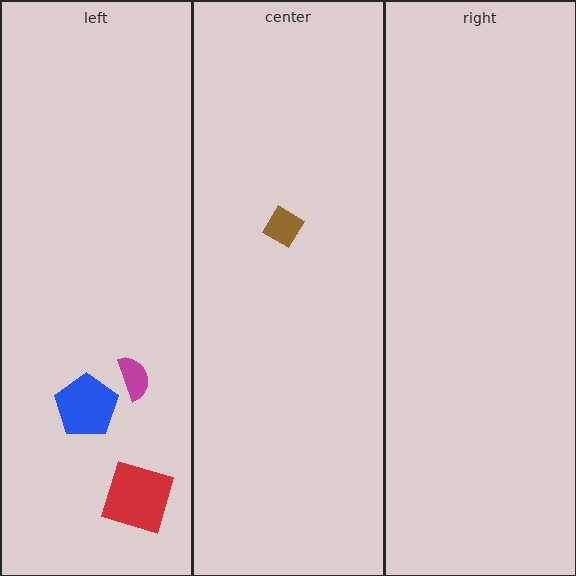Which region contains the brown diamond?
The center region.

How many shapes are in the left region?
3.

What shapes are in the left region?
The red square, the blue pentagon, the magenta semicircle.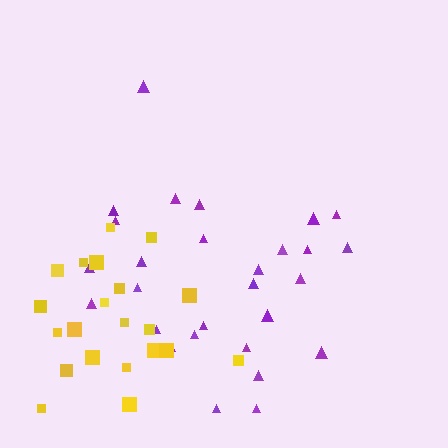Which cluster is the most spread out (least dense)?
Yellow.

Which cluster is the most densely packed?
Purple.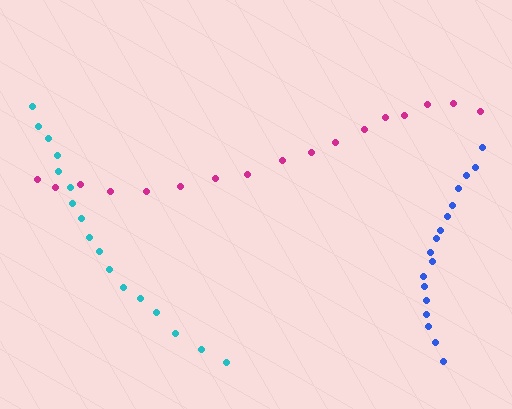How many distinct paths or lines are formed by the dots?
There are 3 distinct paths.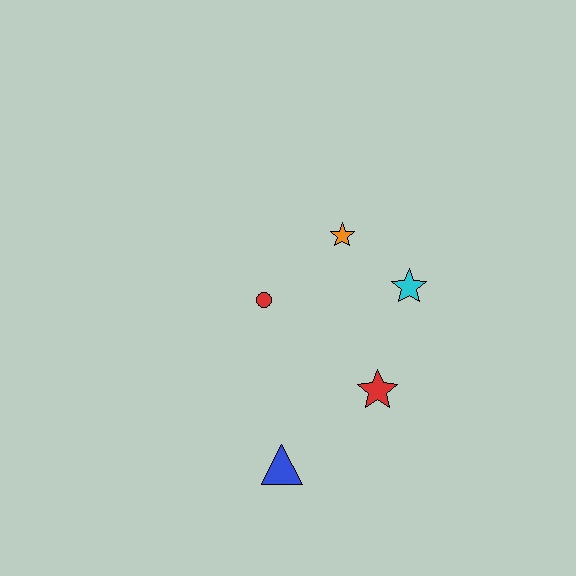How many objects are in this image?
There are 5 objects.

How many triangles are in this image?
There is 1 triangle.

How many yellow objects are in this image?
There are no yellow objects.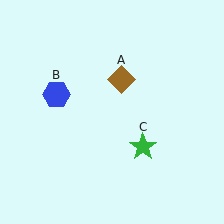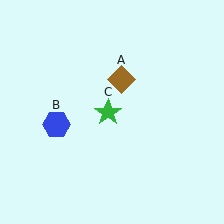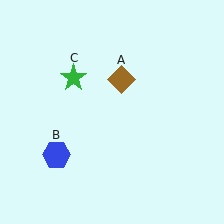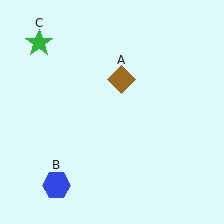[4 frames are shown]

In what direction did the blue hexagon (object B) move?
The blue hexagon (object B) moved down.